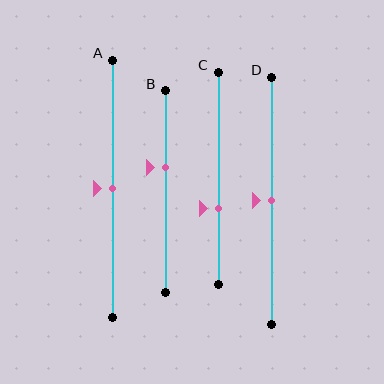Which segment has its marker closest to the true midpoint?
Segment A has its marker closest to the true midpoint.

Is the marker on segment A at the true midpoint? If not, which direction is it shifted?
Yes, the marker on segment A is at the true midpoint.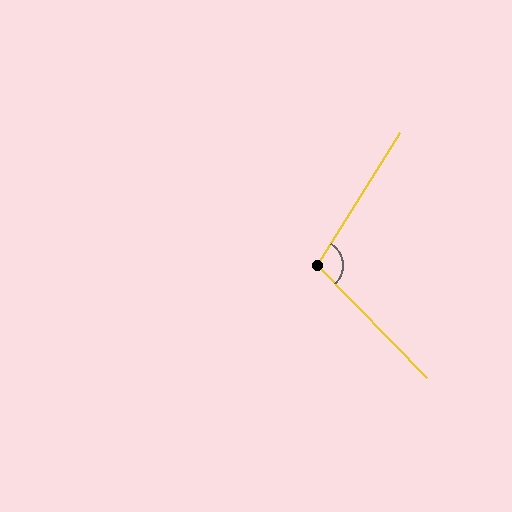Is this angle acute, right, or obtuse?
It is obtuse.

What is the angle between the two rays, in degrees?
Approximately 104 degrees.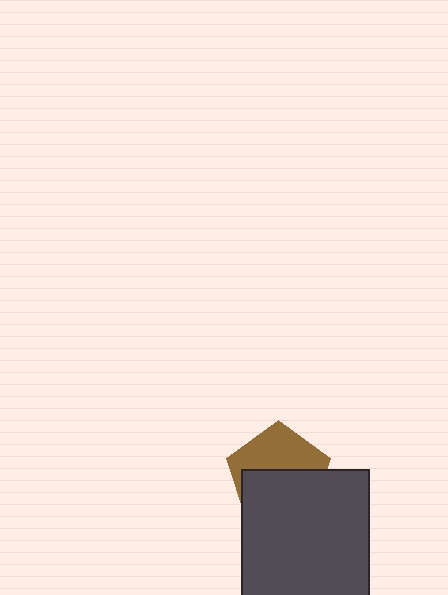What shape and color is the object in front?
The object in front is a dark gray square.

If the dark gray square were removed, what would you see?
You would see the complete brown pentagon.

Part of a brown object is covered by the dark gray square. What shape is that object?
It is a pentagon.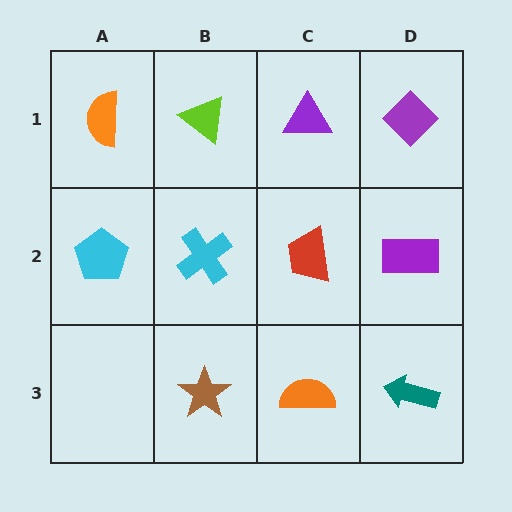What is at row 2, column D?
A purple rectangle.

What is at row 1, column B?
A lime triangle.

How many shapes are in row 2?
4 shapes.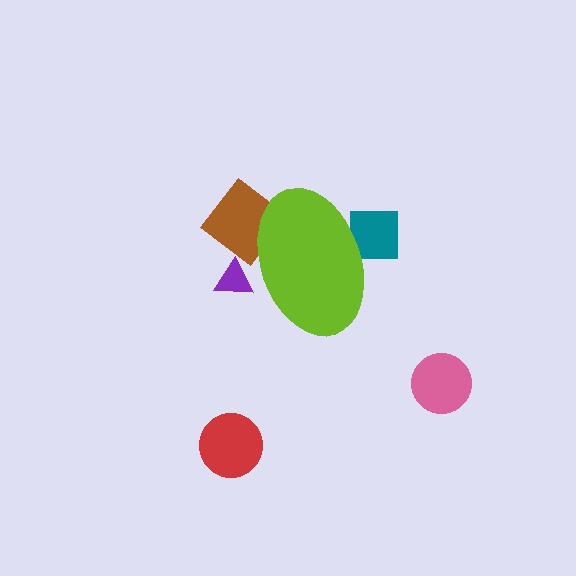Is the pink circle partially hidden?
No, the pink circle is fully visible.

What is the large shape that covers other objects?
A lime ellipse.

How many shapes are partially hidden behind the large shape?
3 shapes are partially hidden.